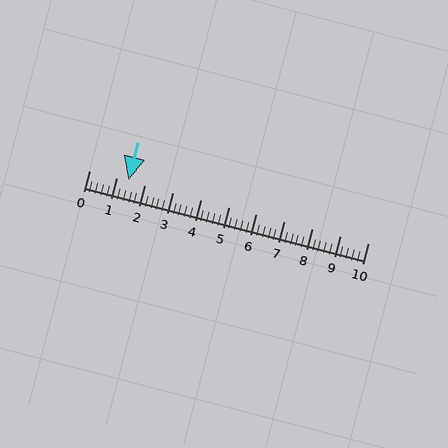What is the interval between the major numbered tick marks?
The major tick marks are spaced 1 units apart.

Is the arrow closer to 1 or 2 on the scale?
The arrow is closer to 1.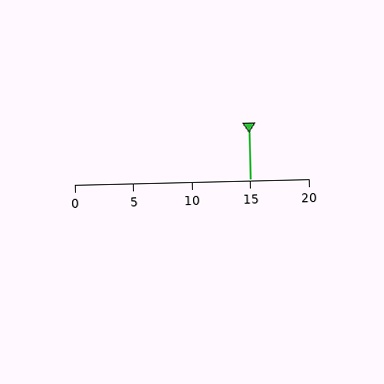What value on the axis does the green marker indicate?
The marker indicates approximately 15.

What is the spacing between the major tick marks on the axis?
The major ticks are spaced 5 apart.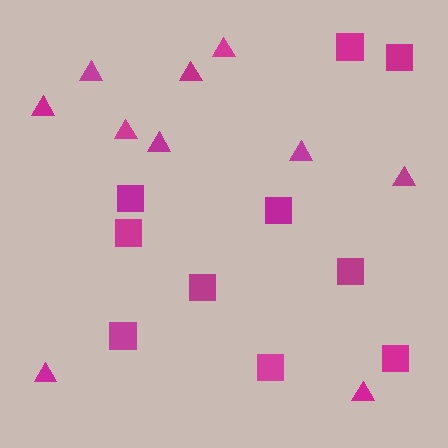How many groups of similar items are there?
There are 2 groups: one group of squares (10) and one group of triangles (10).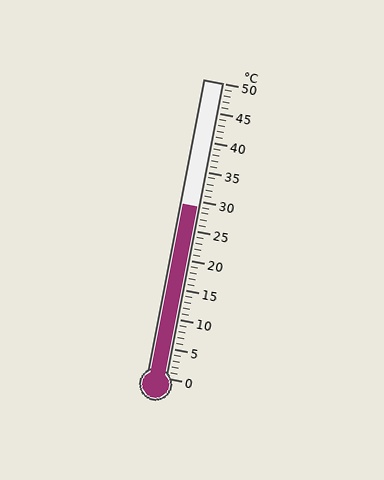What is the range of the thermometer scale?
The thermometer scale ranges from 0°C to 50°C.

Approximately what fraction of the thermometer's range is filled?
The thermometer is filled to approximately 60% of its range.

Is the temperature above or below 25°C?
The temperature is above 25°C.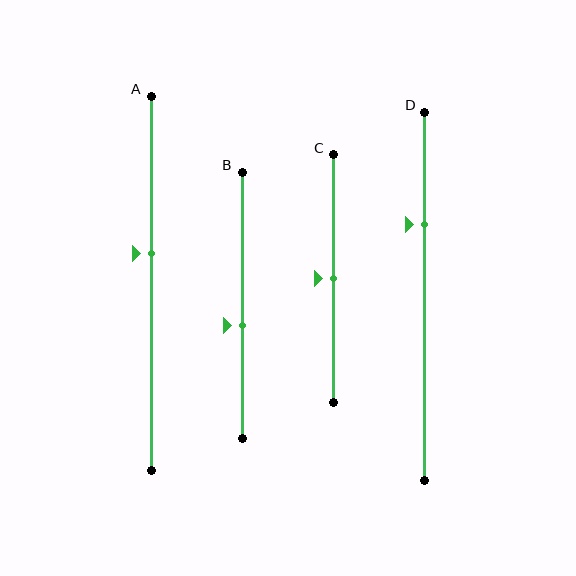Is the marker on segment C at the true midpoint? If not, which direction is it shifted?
Yes, the marker on segment C is at the true midpoint.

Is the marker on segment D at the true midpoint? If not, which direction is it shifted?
No, the marker on segment D is shifted upward by about 20% of the segment length.